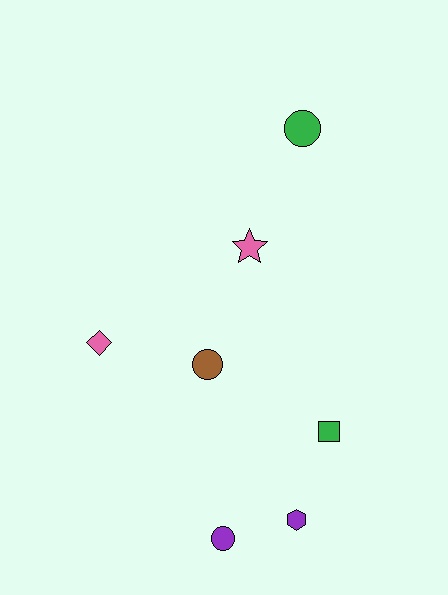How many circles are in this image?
There are 3 circles.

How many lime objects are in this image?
There are no lime objects.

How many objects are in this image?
There are 7 objects.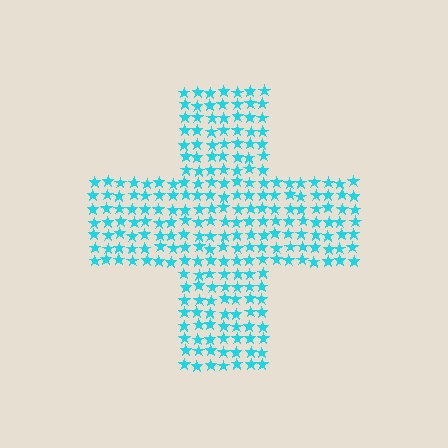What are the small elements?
The small elements are stars.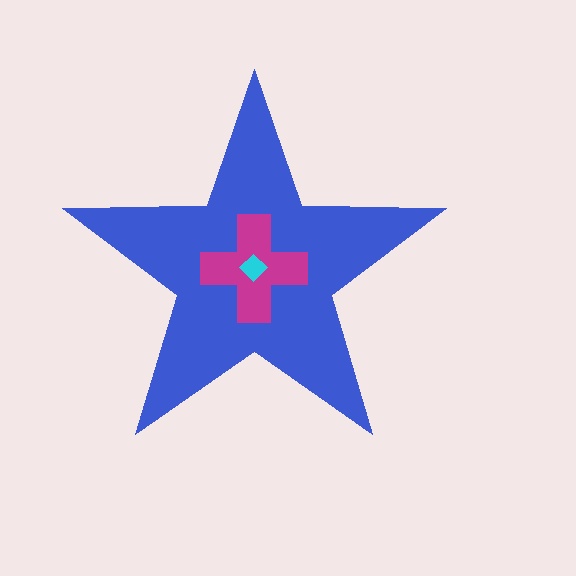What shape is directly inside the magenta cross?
The cyan diamond.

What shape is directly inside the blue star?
The magenta cross.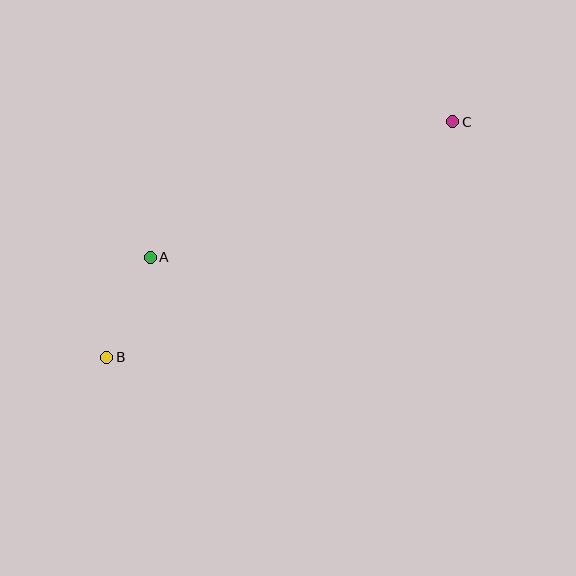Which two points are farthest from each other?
Points B and C are farthest from each other.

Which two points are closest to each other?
Points A and B are closest to each other.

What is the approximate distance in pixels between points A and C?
The distance between A and C is approximately 331 pixels.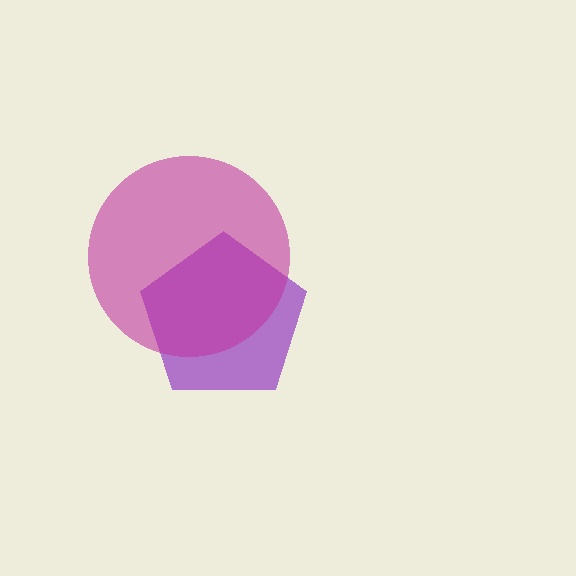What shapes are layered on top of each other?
The layered shapes are: a purple pentagon, a magenta circle.